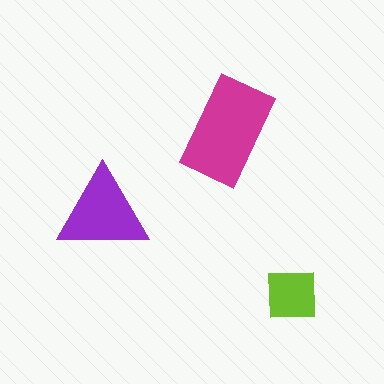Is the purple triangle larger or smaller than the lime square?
Larger.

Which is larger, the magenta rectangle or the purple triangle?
The magenta rectangle.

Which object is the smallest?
The lime square.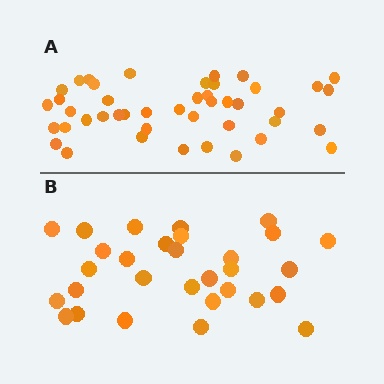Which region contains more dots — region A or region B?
Region A (the top region) has more dots.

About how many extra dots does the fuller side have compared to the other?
Region A has approximately 15 more dots than region B.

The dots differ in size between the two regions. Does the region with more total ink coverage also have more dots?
No. Region B has more total ink coverage because its dots are larger, but region A actually contains more individual dots. Total area can be misleading — the number of items is what matters here.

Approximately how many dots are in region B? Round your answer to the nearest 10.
About 30 dots.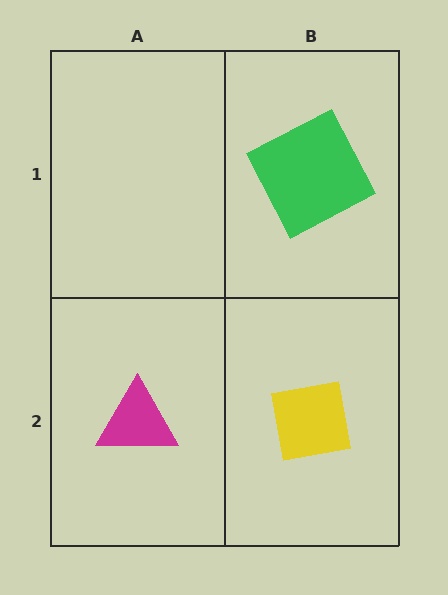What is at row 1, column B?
A green square.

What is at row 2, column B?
A yellow square.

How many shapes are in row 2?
2 shapes.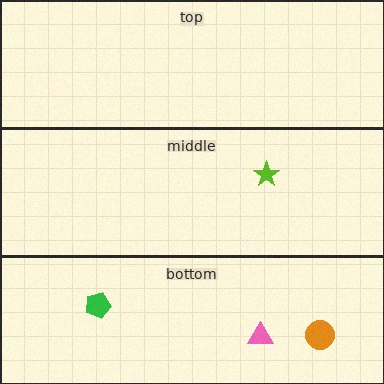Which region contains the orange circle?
The bottom region.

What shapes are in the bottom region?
The orange circle, the green pentagon, the pink triangle.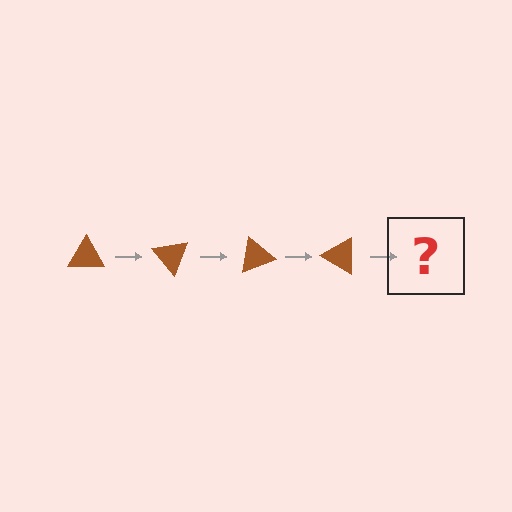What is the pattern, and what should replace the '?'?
The pattern is that the triangle rotates 50 degrees each step. The '?' should be a brown triangle rotated 200 degrees.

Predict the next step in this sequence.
The next step is a brown triangle rotated 200 degrees.